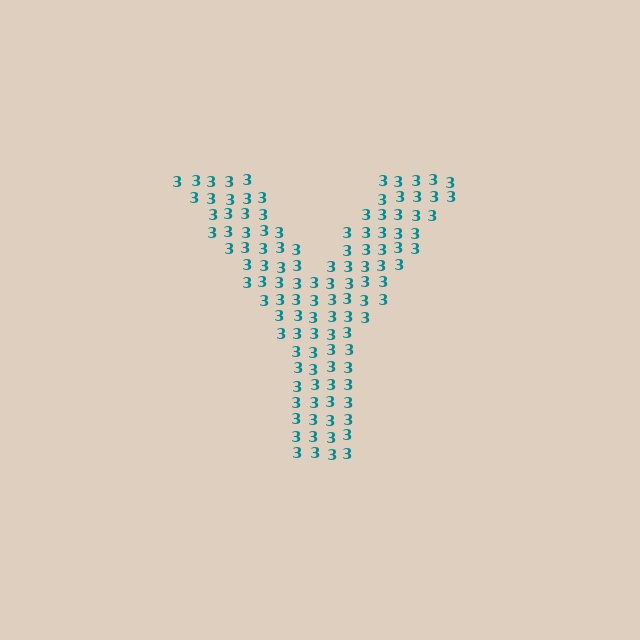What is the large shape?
The large shape is the letter Y.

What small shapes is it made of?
It is made of small digit 3's.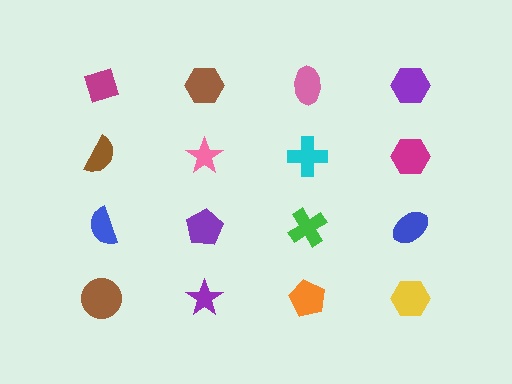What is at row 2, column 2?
A pink star.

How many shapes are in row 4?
4 shapes.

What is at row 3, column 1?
A blue semicircle.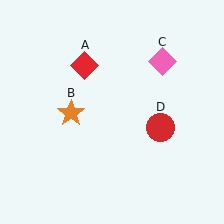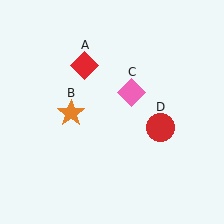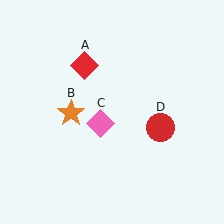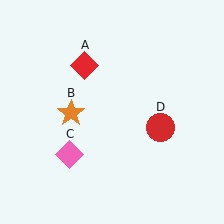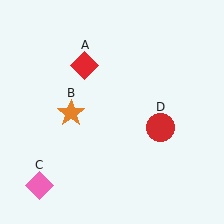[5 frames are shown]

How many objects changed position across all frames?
1 object changed position: pink diamond (object C).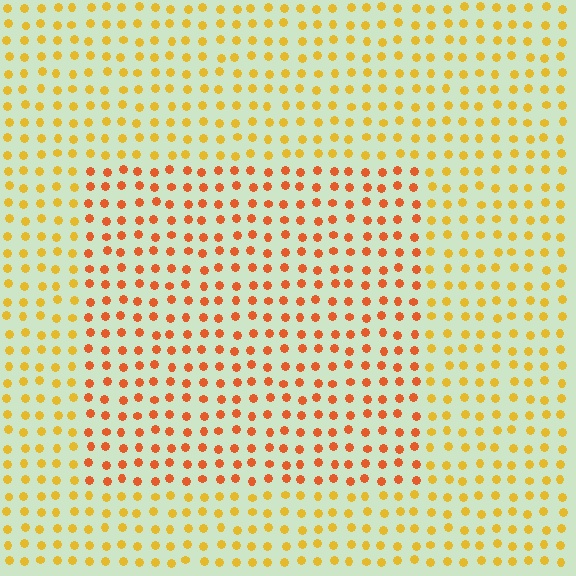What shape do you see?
I see a rectangle.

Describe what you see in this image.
The image is filled with small yellow elements in a uniform arrangement. A rectangle-shaped region is visible where the elements are tinted to a slightly different hue, forming a subtle color boundary.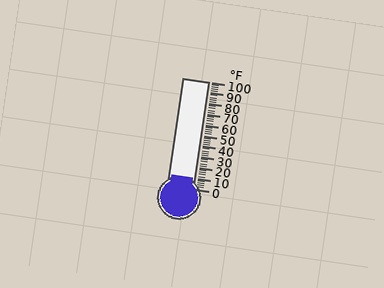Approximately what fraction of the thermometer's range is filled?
The thermometer is filled to approximately 10% of its range.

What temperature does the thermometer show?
The thermometer shows approximately 10°F.